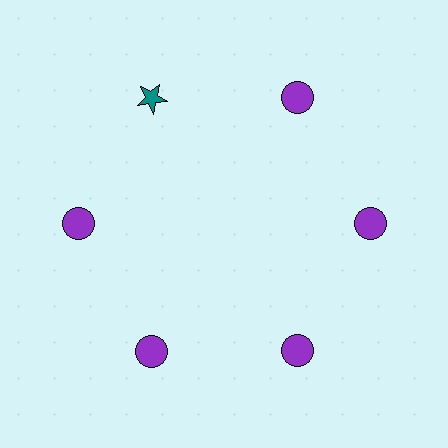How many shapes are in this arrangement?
There are 6 shapes arranged in a ring pattern.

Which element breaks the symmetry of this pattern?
The teal star at roughly the 11 o'clock position breaks the symmetry. All other shapes are purple circles.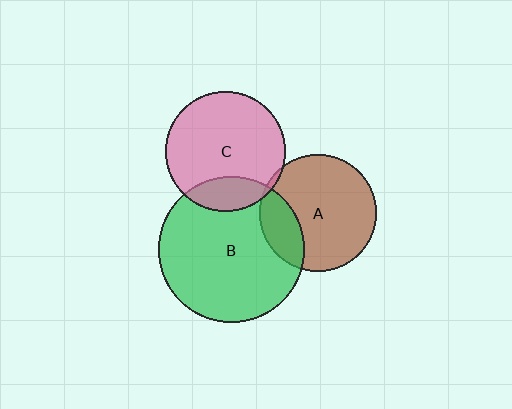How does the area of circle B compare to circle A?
Approximately 1.6 times.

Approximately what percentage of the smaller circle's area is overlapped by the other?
Approximately 5%.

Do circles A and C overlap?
Yes.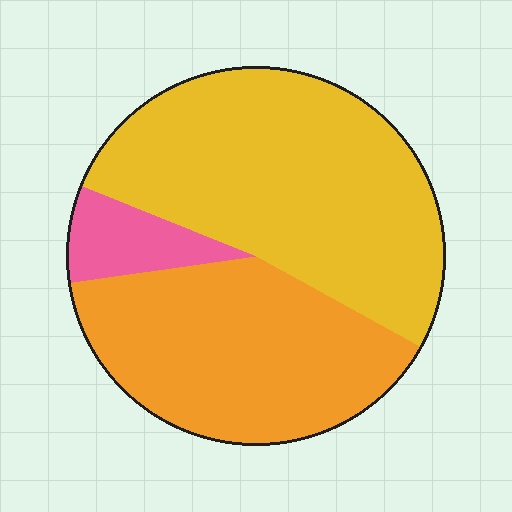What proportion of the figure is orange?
Orange covers 40% of the figure.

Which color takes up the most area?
Yellow, at roughly 50%.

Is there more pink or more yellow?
Yellow.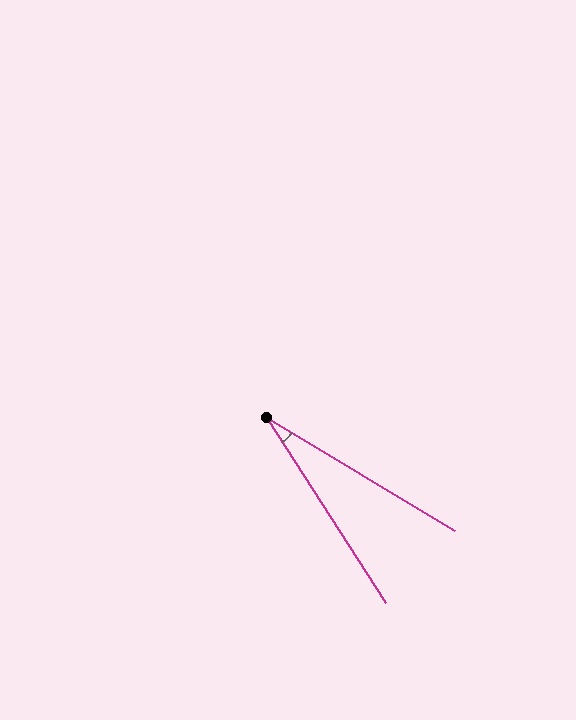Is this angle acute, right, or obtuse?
It is acute.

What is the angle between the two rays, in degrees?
Approximately 26 degrees.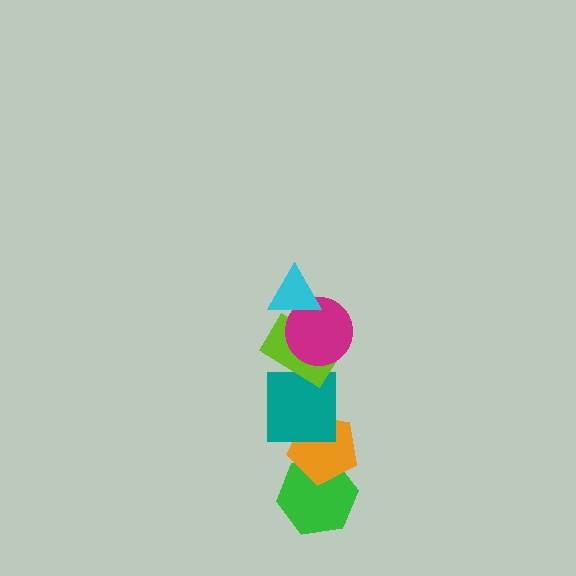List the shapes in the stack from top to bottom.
From top to bottom: the cyan triangle, the magenta circle, the lime rectangle, the teal square, the orange pentagon, the green hexagon.